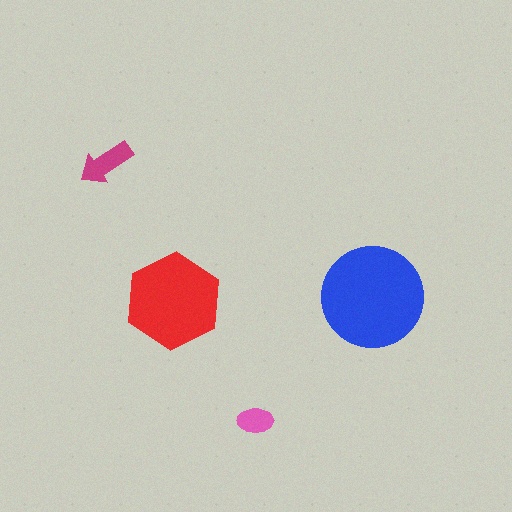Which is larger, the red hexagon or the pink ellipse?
The red hexagon.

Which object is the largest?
The blue circle.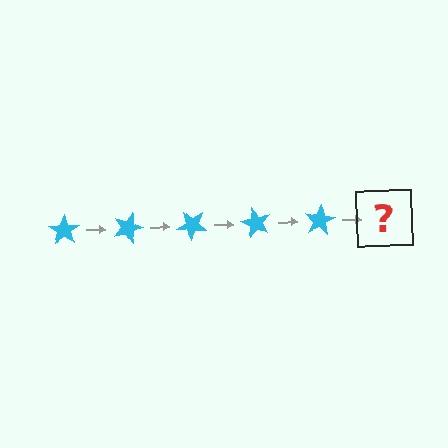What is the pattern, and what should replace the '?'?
The pattern is that the star rotates 20 degrees each step. The '?' should be a cyan star rotated 100 degrees.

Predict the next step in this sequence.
The next step is a cyan star rotated 100 degrees.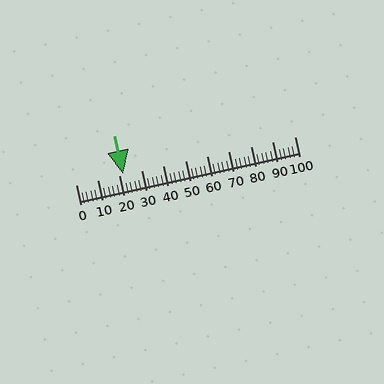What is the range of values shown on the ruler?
The ruler shows values from 0 to 100.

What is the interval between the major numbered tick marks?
The major tick marks are spaced 10 units apart.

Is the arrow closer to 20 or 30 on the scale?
The arrow is closer to 20.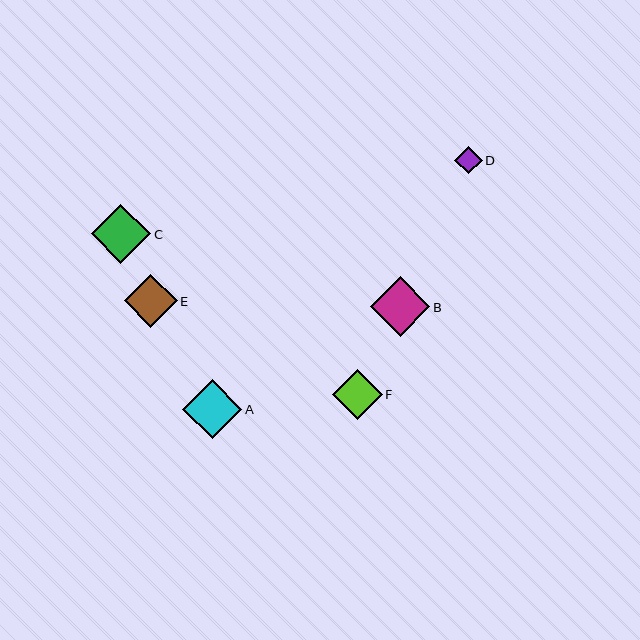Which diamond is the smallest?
Diamond D is the smallest with a size of approximately 28 pixels.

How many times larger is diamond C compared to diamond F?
Diamond C is approximately 1.2 times the size of diamond F.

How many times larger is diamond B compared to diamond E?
Diamond B is approximately 1.1 times the size of diamond E.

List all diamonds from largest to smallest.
From largest to smallest: B, C, A, E, F, D.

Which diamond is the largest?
Diamond B is the largest with a size of approximately 59 pixels.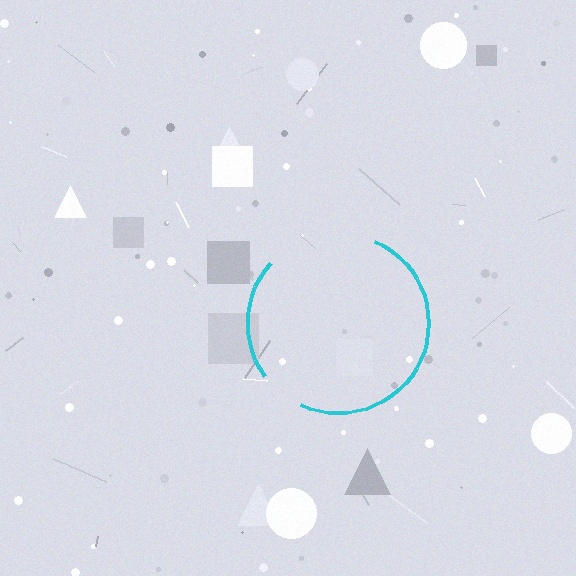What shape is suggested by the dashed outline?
The dashed outline suggests a circle.